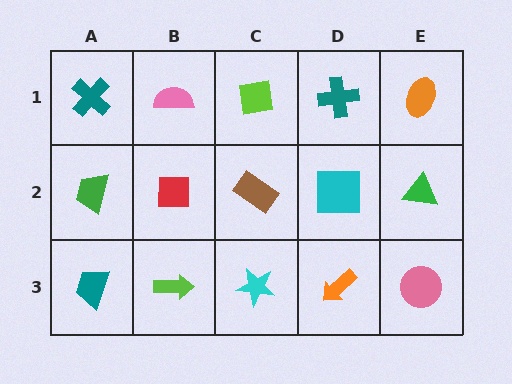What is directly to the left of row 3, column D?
A cyan star.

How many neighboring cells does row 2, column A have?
3.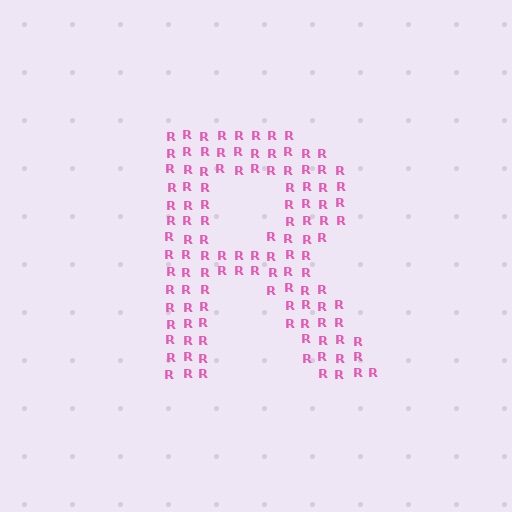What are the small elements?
The small elements are letter R's.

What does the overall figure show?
The overall figure shows the letter R.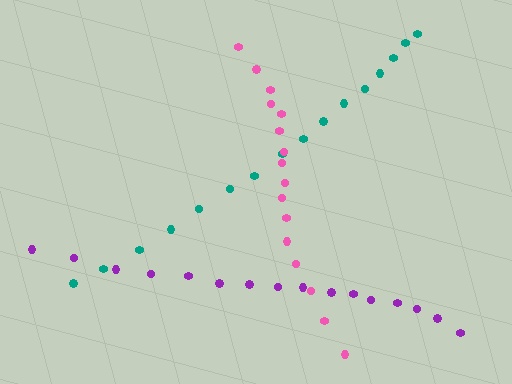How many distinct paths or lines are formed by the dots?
There are 3 distinct paths.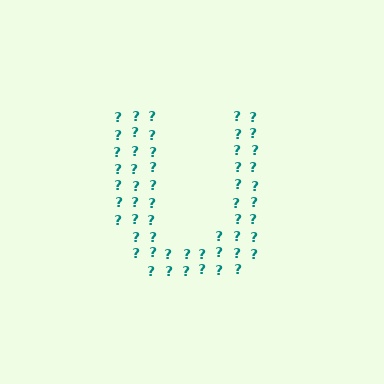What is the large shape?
The large shape is the letter U.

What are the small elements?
The small elements are question marks.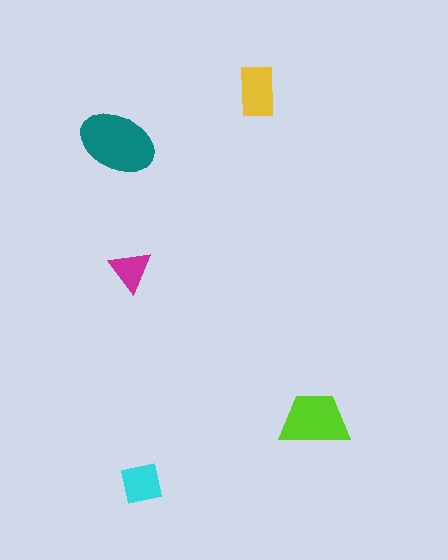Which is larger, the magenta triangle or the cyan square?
The cyan square.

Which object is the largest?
The teal ellipse.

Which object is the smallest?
The magenta triangle.